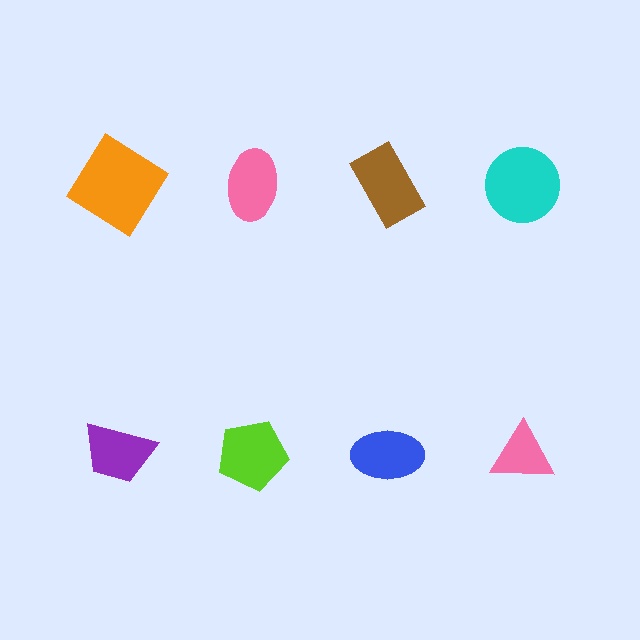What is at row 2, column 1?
A purple trapezoid.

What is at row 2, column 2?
A lime pentagon.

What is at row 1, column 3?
A brown rectangle.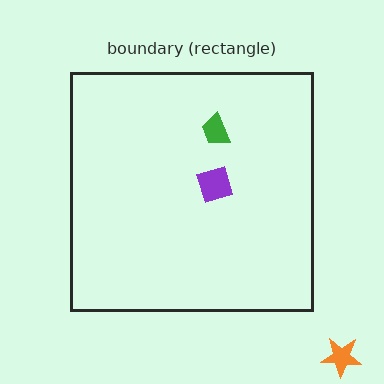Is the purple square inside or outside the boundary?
Inside.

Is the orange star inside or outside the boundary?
Outside.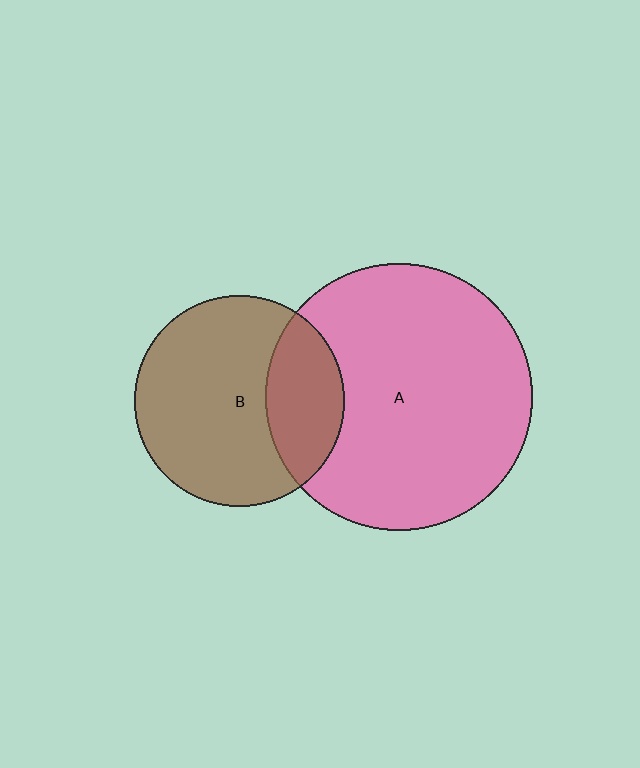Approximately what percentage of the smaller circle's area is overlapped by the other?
Approximately 30%.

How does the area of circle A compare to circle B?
Approximately 1.6 times.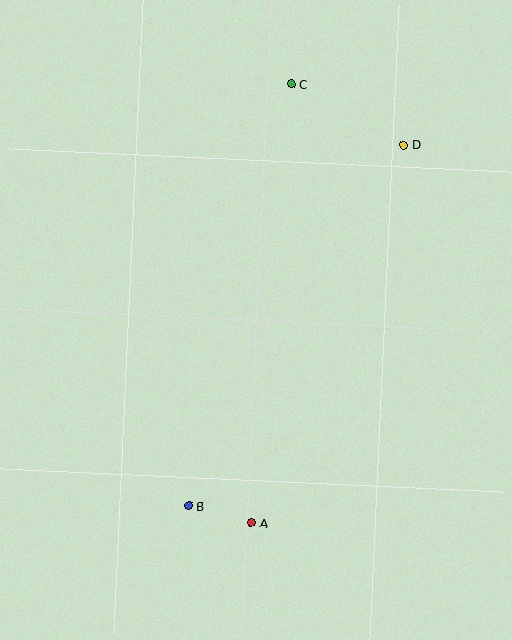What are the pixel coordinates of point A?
Point A is at (251, 523).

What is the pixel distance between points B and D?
The distance between B and D is 421 pixels.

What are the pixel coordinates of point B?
Point B is at (188, 506).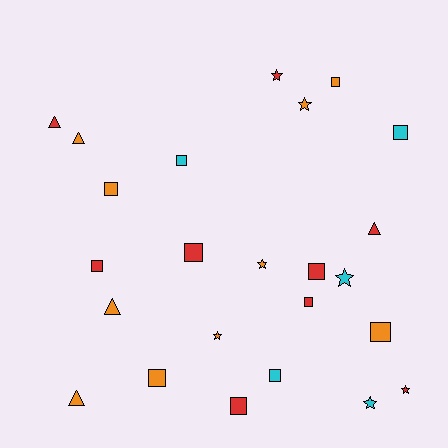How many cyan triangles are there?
There are no cyan triangles.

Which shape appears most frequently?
Square, with 12 objects.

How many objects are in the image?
There are 24 objects.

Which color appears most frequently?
Orange, with 10 objects.